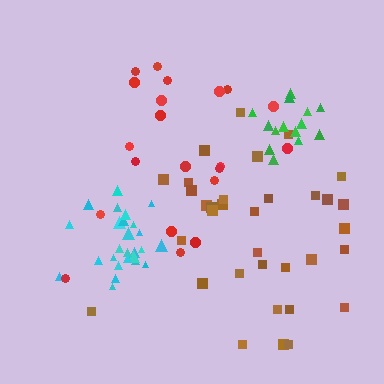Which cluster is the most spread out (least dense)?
Red.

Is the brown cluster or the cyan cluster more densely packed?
Cyan.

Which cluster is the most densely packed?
Cyan.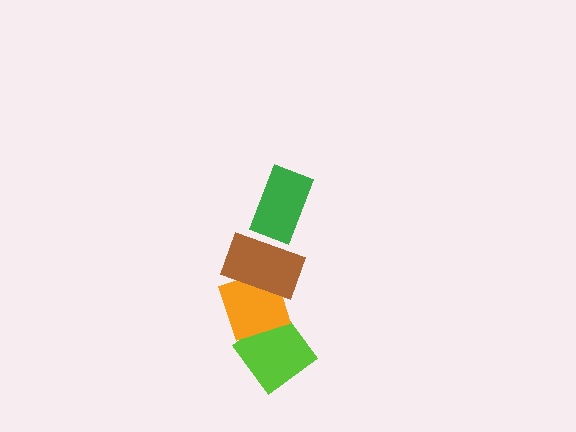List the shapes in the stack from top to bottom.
From top to bottom: the green rectangle, the brown rectangle, the orange diamond, the lime diamond.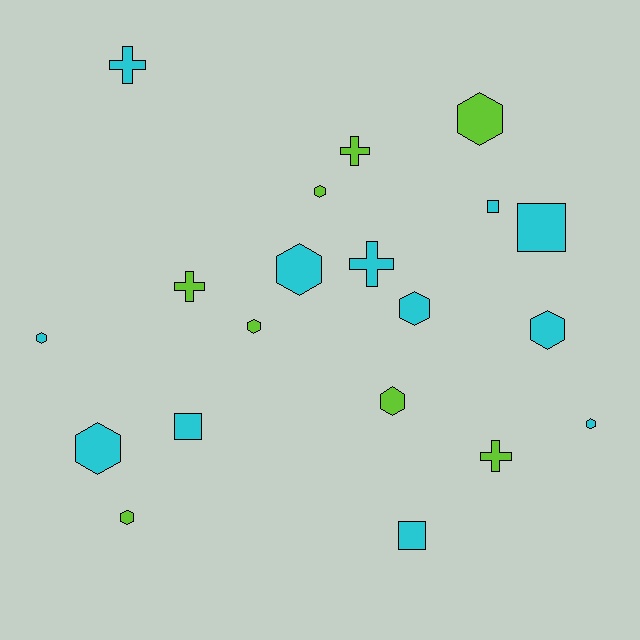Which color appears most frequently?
Cyan, with 12 objects.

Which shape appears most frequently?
Hexagon, with 11 objects.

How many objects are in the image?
There are 20 objects.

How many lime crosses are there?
There are 3 lime crosses.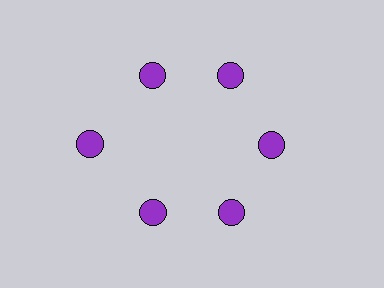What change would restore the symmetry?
The symmetry would be restored by moving it inward, back onto the ring so that all 6 circles sit at equal angles and equal distance from the center.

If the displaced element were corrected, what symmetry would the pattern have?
It would have 6-fold rotational symmetry — the pattern would map onto itself every 60 degrees.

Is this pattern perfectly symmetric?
No. The 6 purple circles are arranged in a ring, but one element near the 9 o'clock position is pushed outward from the center, breaking the 6-fold rotational symmetry.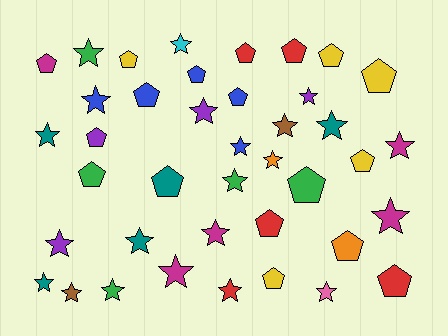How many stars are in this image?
There are 22 stars.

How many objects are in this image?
There are 40 objects.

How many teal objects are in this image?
There are 5 teal objects.